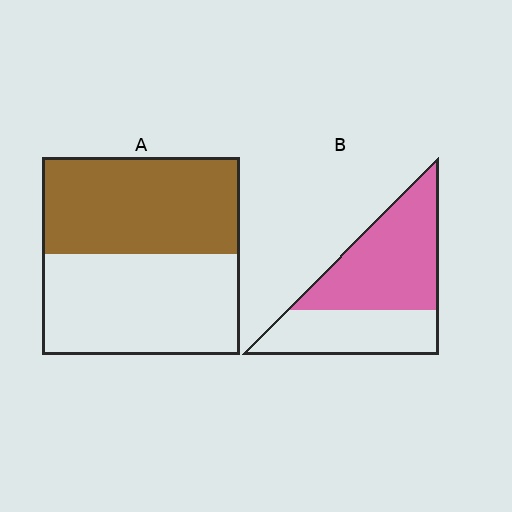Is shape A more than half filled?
Roughly half.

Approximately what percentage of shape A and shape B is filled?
A is approximately 50% and B is approximately 60%.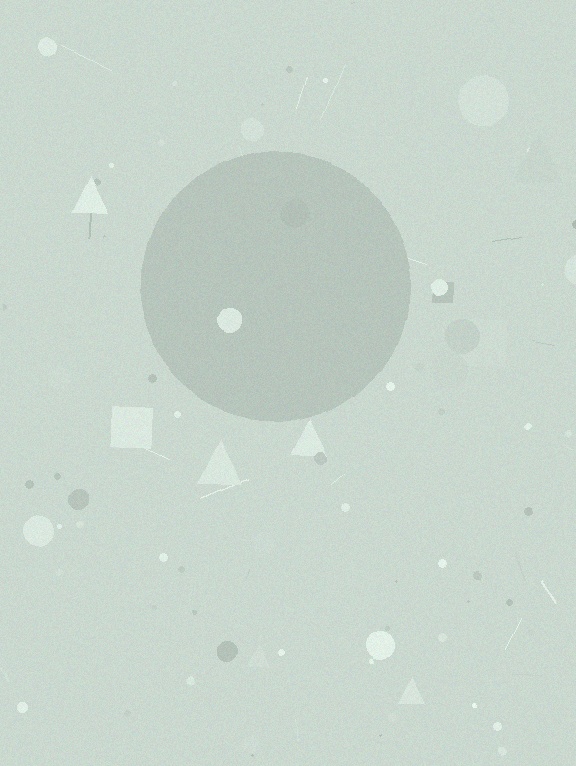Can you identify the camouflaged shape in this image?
The camouflaged shape is a circle.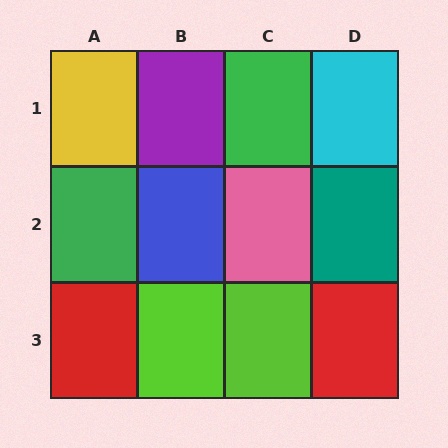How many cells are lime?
2 cells are lime.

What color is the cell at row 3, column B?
Lime.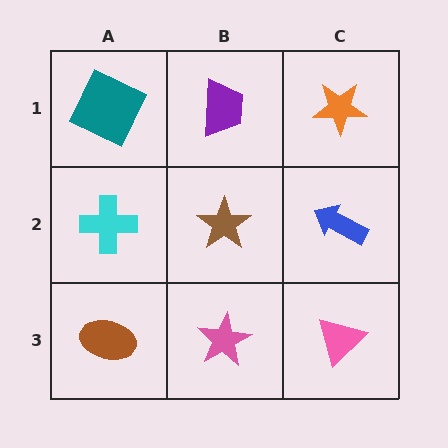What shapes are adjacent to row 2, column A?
A teal square (row 1, column A), a brown ellipse (row 3, column A), a brown star (row 2, column B).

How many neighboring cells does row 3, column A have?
2.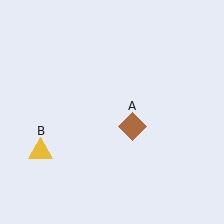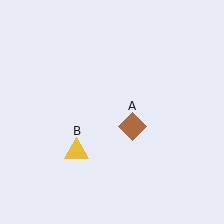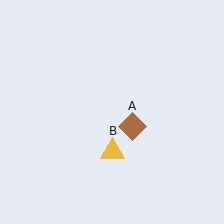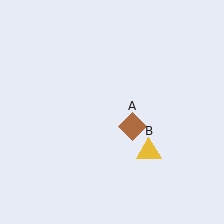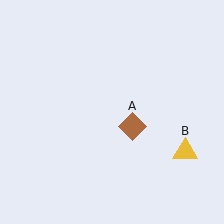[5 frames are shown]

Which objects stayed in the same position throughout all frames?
Brown diamond (object A) remained stationary.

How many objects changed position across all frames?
1 object changed position: yellow triangle (object B).